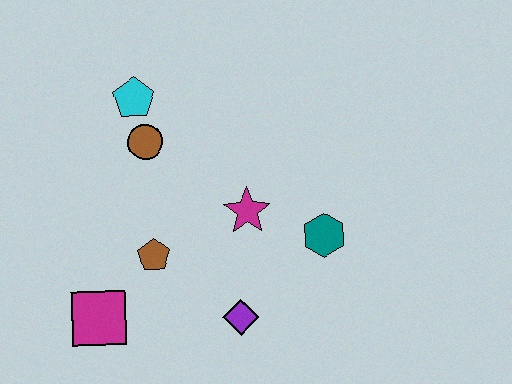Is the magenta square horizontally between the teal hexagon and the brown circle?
No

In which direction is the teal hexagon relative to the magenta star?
The teal hexagon is to the right of the magenta star.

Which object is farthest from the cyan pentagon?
The purple diamond is farthest from the cyan pentagon.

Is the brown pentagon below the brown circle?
Yes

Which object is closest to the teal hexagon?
The magenta star is closest to the teal hexagon.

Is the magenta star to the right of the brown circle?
Yes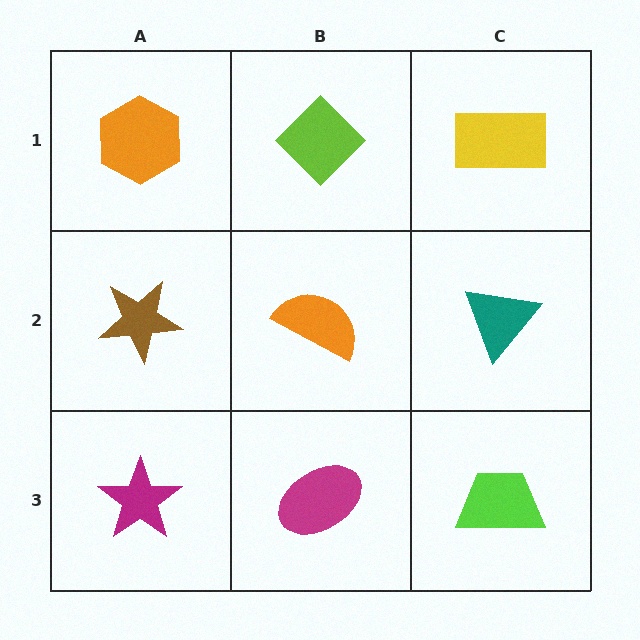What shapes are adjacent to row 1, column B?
An orange semicircle (row 2, column B), an orange hexagon (row 1, column A), a yellow rectangle (row 1, column C).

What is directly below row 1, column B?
An orange semicircle.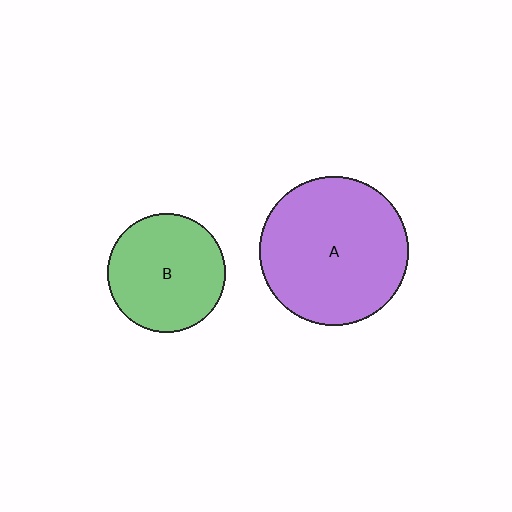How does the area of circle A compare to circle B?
Approximately 1.6 times.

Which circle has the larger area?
Circle A (purple).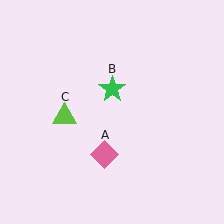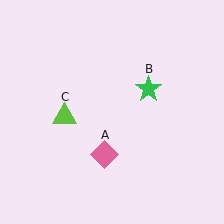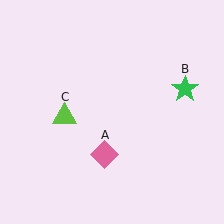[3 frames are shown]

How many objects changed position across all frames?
1 object changed position: green star (object B).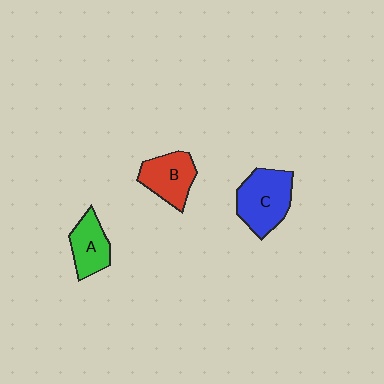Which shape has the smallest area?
Shape A (green).